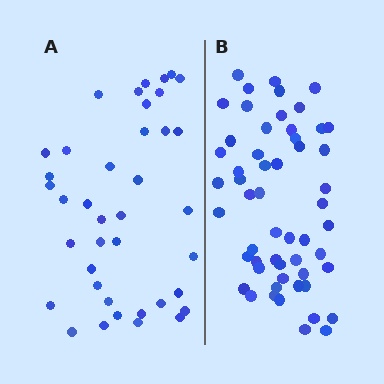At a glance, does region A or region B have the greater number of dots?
Region B (the right region) has more dots.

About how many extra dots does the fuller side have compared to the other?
Region B has approximately 15 more dots than region A.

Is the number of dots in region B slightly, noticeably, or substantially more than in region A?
Region B has noticeably more, but not dramatically so. The ratio is roughly 1.4 to 1.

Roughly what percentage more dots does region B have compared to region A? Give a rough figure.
About 40% more.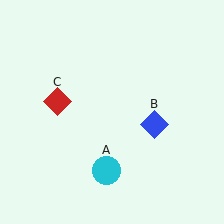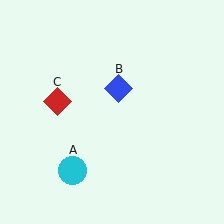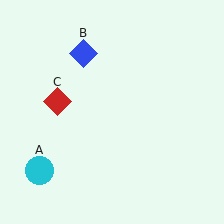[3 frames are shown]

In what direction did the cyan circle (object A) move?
The cyan circle (object A) moved left.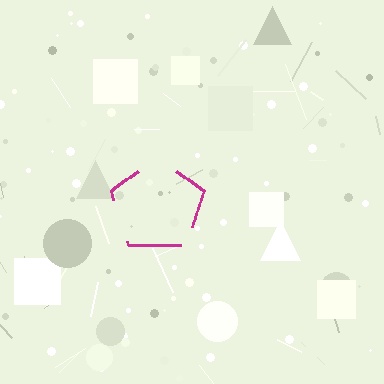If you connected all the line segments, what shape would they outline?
They would outline a pentagon.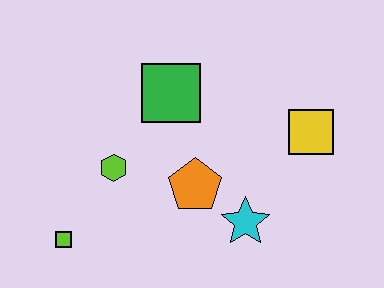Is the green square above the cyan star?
Yes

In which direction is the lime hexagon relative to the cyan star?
The lime hexagon is to the left of the cyan star.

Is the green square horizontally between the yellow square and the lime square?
Yes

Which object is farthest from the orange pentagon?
The lime square is farthest from the orange pentagon.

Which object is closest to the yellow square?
The cyan star is closest to the yellow square.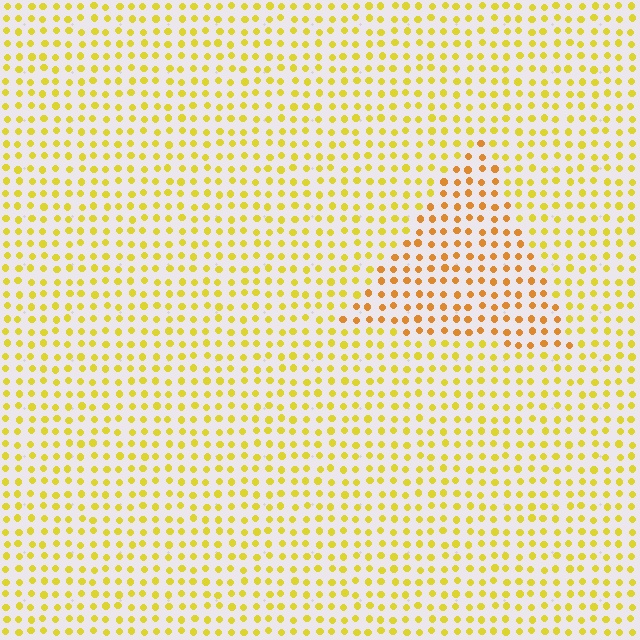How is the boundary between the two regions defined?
The boundary is defined purely by a slight shift in hue (about 27 degrees). Spacing, size, and orientation are identical on both sides.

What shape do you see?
I see a triangle.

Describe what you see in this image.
The image is filled with small yellow elements in a uniform arrangement. A triangle-shaped region is visible where the elements are tinted to a slightly different hue, forming a subtle color boundary.